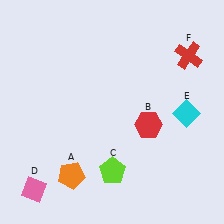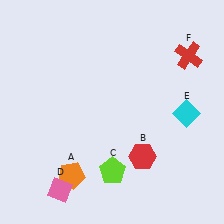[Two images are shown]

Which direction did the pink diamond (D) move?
The pink diamond (D) moved right.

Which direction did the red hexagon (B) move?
The red hexagon (B) moved down.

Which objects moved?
The objects that moved are: the red hexagon (B), the pink diamond (D).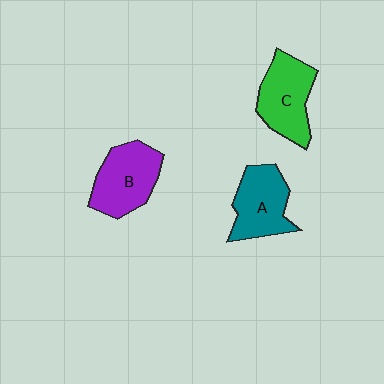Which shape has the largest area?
Shape B (purple).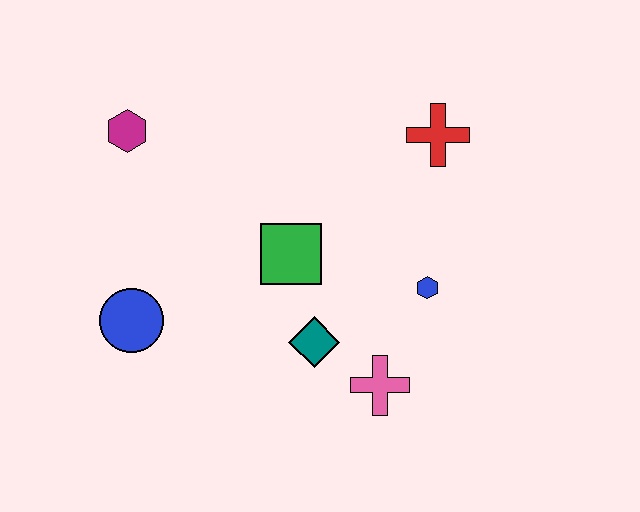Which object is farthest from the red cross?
The blue circle is farthest from the red cross.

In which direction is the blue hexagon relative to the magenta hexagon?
The blue hexagon is to the right of the magenta hexagon.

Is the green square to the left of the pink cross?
Yes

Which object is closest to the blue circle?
The green square is closest to the blue circle.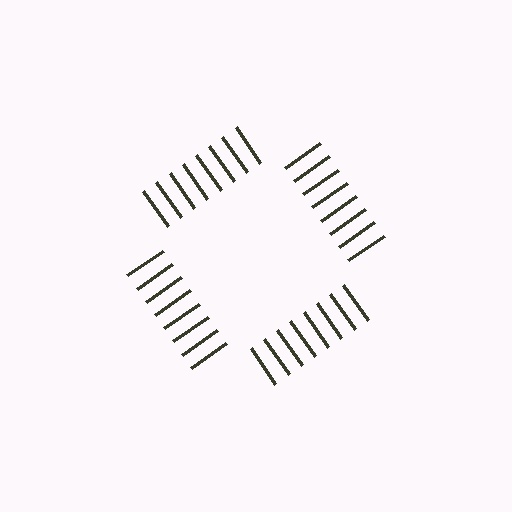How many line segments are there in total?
32 — 8 along each of the 4 edges.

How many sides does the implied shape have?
4 sides — the line-ends trace a square.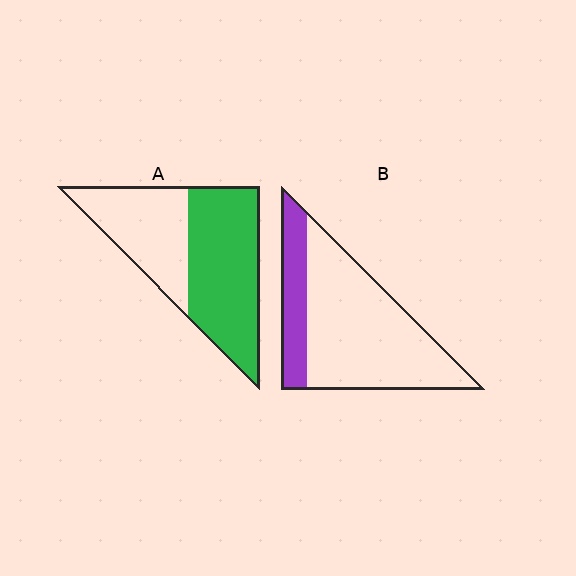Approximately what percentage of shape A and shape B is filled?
A is approximately 60% and B is approximately 25%.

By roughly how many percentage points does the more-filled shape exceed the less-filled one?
By roughly 35 percentage points (A over B).